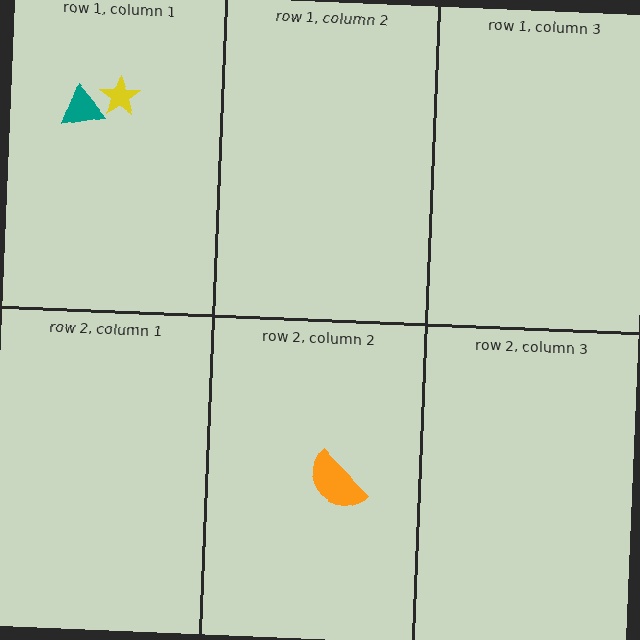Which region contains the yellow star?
The row 1, column 1 region.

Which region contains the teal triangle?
The row 1, column 1 region.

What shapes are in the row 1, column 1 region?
The teal triangle, the yellow star.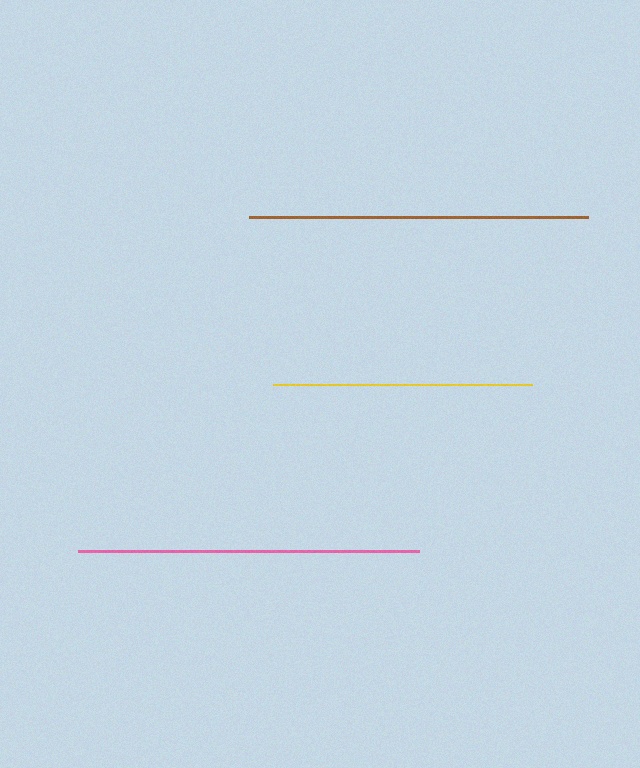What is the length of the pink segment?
The pink segment is approximately 340 pixels long.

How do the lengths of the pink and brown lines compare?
The pink and brown lines are approximately the same length.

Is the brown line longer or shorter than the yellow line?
The brown line is longer than the yellow line.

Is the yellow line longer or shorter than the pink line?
The pink line is longer than the yellow line.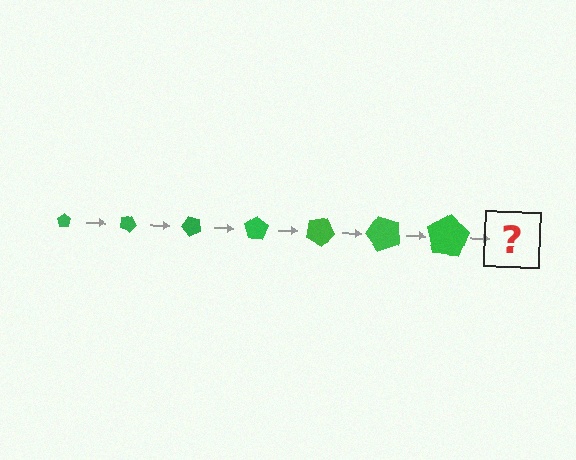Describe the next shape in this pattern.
It should be a pentagon, larger than the previous one and rotated 175 degrees from the start.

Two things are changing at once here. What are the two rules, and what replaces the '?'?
The two rules are that the pentagon grows larger each step and it rotates 25 degrees each step. The '?' should be a pentagon, larger than the previous one and rotated 175 degrees from the start.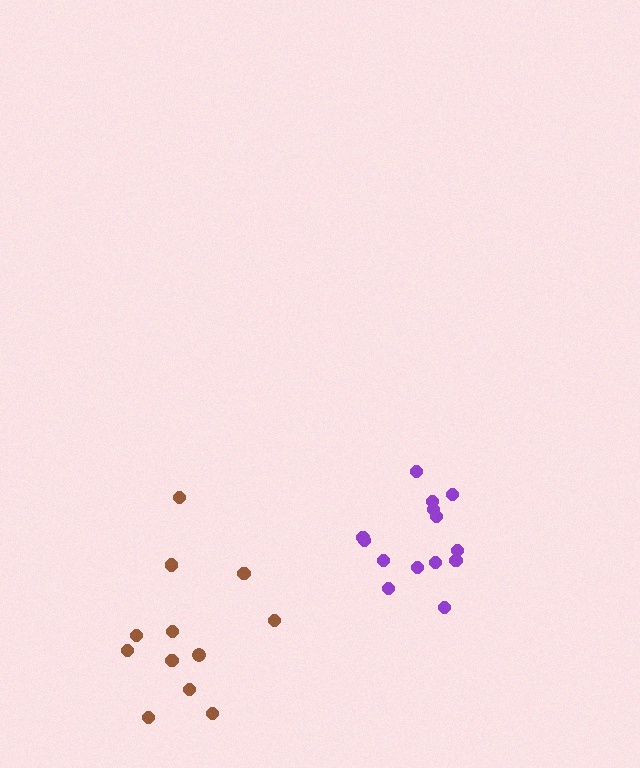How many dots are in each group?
Group 1: 12 dots, Group 2: 14 dots (26 total).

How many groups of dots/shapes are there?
There are 2 groups.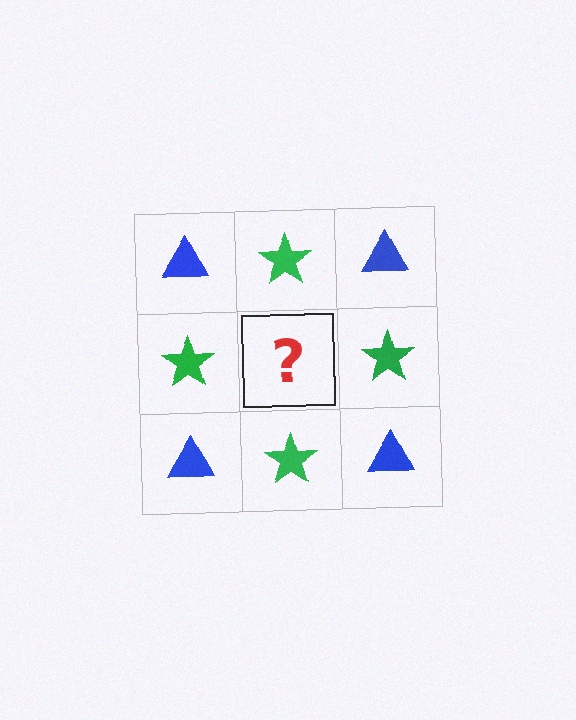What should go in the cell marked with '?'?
The missing cell should contain a blue triangle.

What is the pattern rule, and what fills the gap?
The rule is that it alternates blue triangle and green star in a checkerboard pattern. The gap should be filled with a blue triangle.